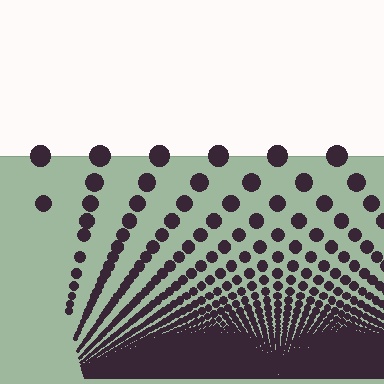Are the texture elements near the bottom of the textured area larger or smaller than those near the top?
Smaller. The gradient is inverted — elements near the bottom are smaller and denser.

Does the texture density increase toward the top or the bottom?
Density increases toward the bottom.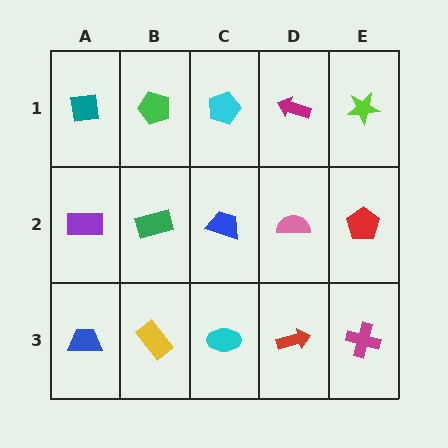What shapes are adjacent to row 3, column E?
A red pentagon (row 2, column E), a red arrow (row 3, column D).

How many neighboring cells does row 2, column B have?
4.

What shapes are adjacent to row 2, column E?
A lime star (row 1, column E), a magenta cross (row 3, column E), a pink semicircle (row 2, column D).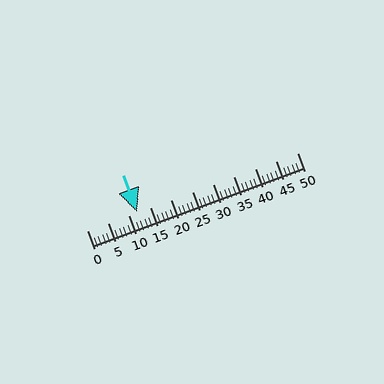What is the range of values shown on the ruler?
The ruler shows values from 0 to 50.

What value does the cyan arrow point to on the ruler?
The cyan arrow points to approximately 12.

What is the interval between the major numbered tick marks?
The major tick marks are spaced 5 units apart.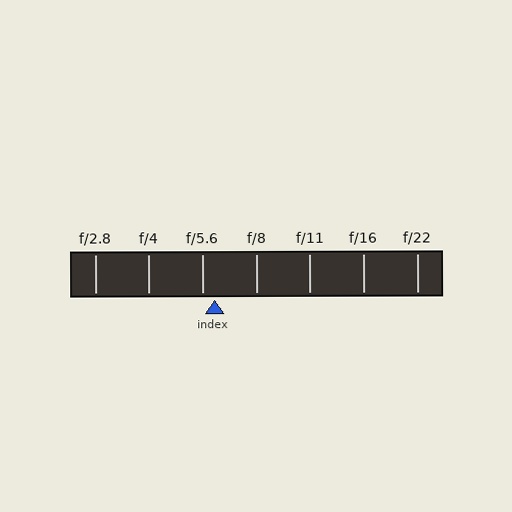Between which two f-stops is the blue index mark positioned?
The index mark is between f/5.6 and f/8.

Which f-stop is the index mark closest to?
The index mark is closest to f/5.6.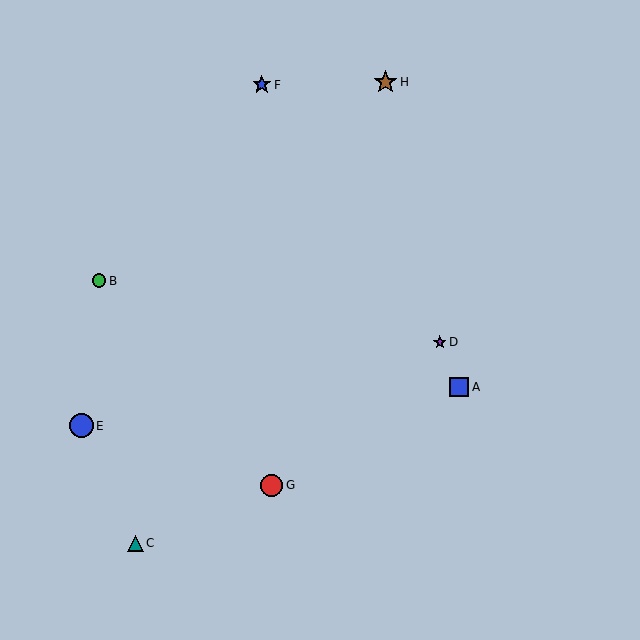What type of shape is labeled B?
Shape B is a green circle.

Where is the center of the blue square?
The center of the blue square is at (459, 387).